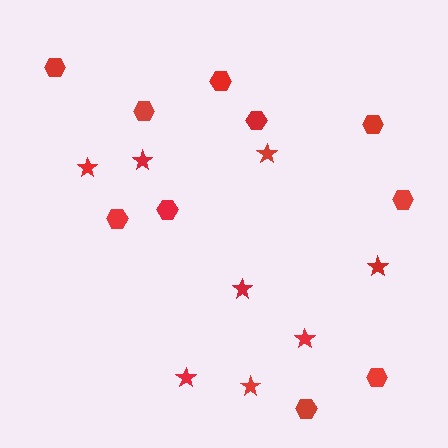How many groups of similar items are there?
There are 2 groups: one group of hexagons (10) and one group of stars (8).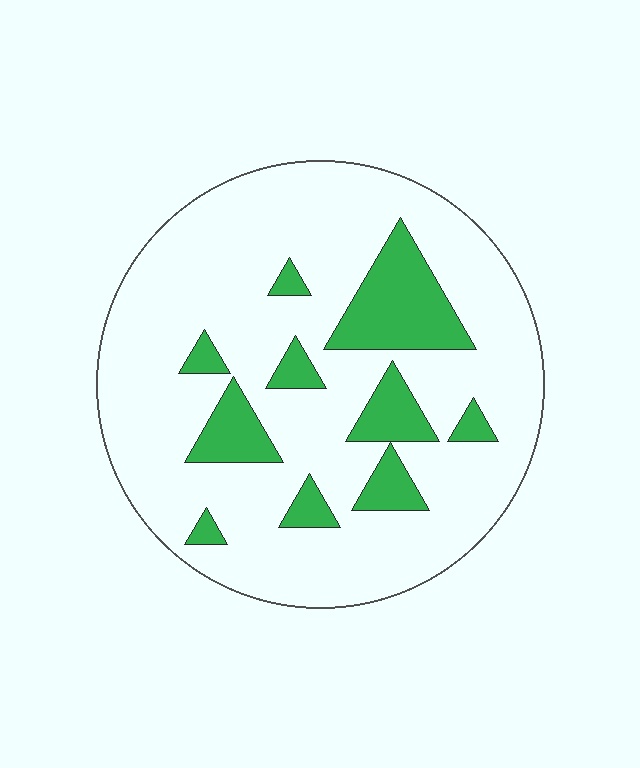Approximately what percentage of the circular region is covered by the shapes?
Approximately 20%.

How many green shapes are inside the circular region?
10.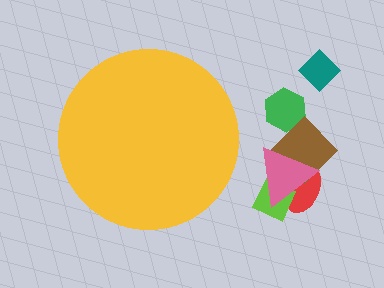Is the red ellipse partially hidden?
No, the red ellipse is fully visible.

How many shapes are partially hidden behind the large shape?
0 shapes are partially hidden.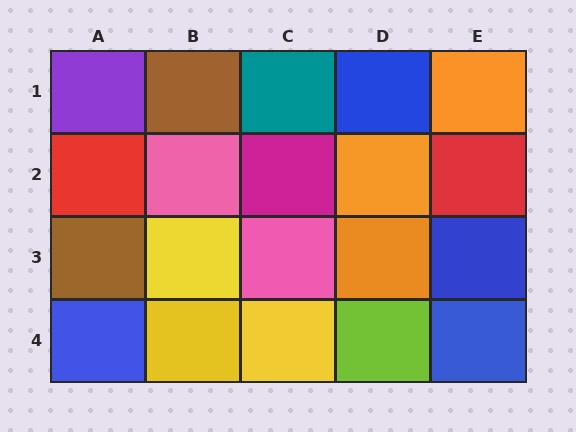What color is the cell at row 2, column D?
Orange.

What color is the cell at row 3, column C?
Pink.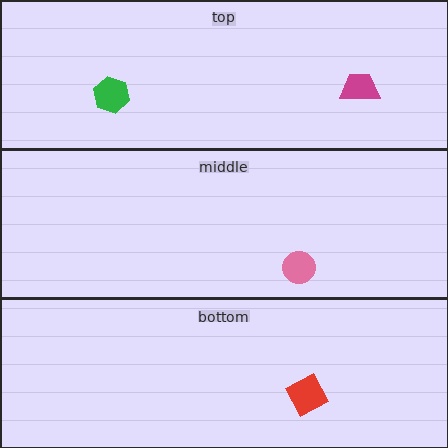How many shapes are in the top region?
2.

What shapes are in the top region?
The magenta trapezoid, the green hexagon.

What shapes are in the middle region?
The pink circle.